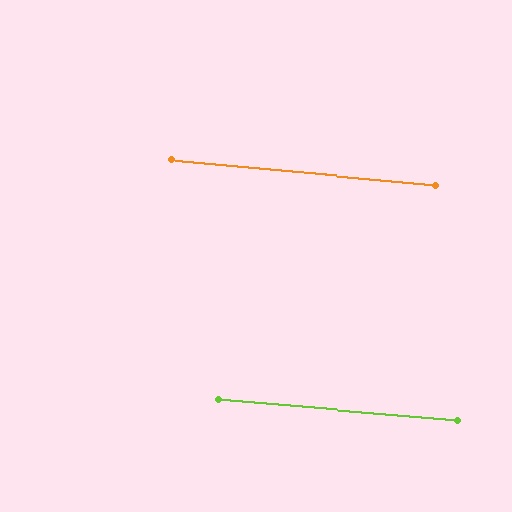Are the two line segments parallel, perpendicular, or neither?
Parallel — their directions differ by only 0.2°.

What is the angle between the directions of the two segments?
Approximately 0 degrees.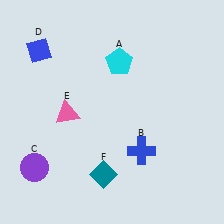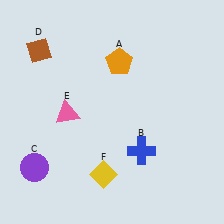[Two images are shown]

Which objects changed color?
A changed from cyan to orange. D changed from blue to brown. F changed from teal to yellow.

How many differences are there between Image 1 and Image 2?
There are 3 differences between the two images.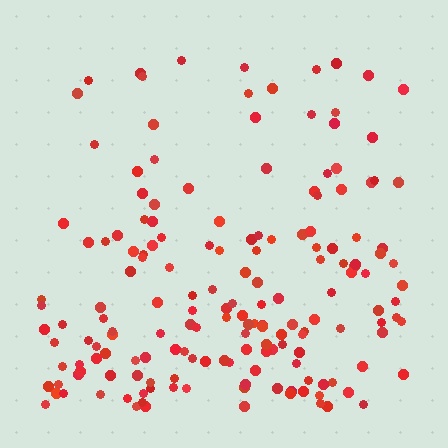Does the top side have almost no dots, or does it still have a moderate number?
Still a moderate number, just noticeably fewer than the bottom.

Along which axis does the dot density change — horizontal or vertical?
Vertical.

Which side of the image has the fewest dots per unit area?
The top.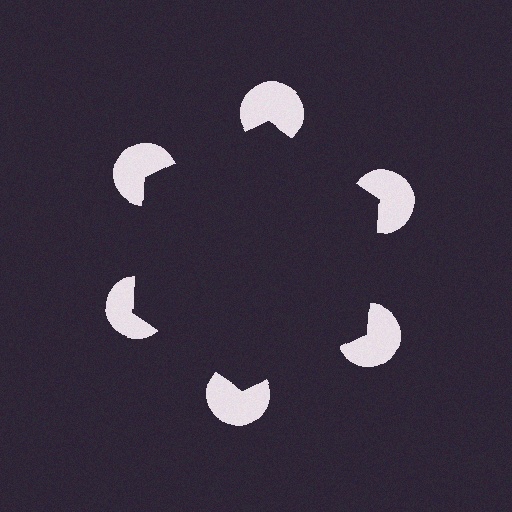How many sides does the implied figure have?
6 sides.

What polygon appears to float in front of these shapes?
An illusory hexagon — its edges are inferred from the aligned wedge cuts in the pac-man discs, not physically drawn.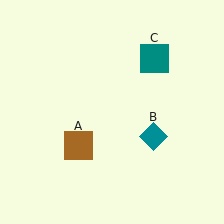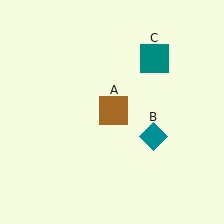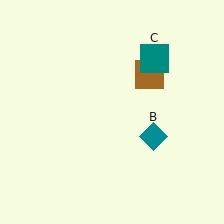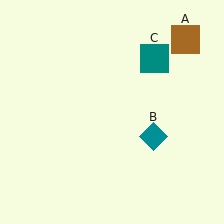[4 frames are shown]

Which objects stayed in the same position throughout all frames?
Teal diamond (object B) and teal square (object C) remained stationary.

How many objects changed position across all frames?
1 object changed position: brown square (object A).